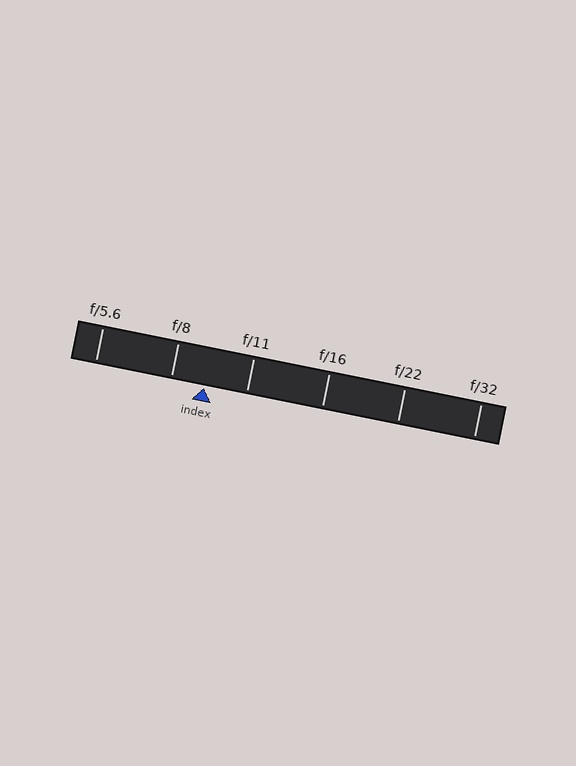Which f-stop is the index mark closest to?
The index mark is closest to f/8.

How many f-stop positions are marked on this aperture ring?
There are 6 f-stop positions marked.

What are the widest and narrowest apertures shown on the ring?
The widest aperture shown is f/5.6 and the narrowest is f/32.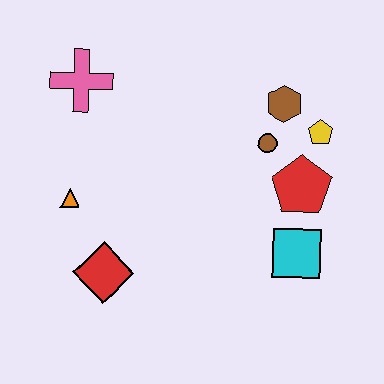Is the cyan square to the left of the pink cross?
No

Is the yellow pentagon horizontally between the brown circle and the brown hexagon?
No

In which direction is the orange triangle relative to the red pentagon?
The orange triangle is to the left of the red pentagon.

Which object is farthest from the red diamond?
The yellow pentagon is farthest from the red diamond.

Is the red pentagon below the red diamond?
No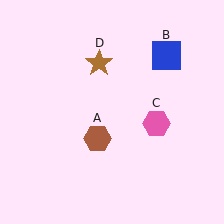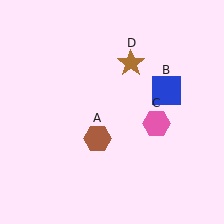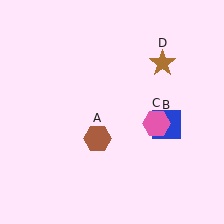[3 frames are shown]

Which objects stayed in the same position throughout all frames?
Brown hexagon (object A) and pink hexagon (object C) remained stationary.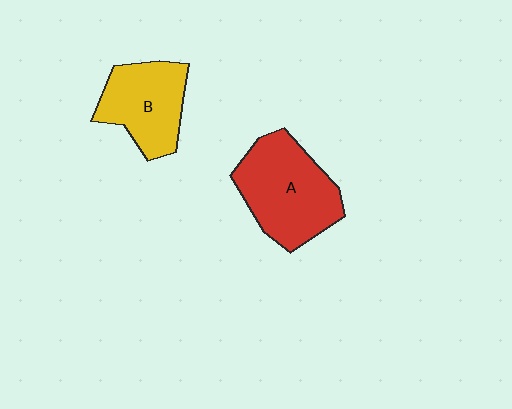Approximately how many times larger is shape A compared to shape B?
Approximately 1.3 times.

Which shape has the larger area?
Shape A (red).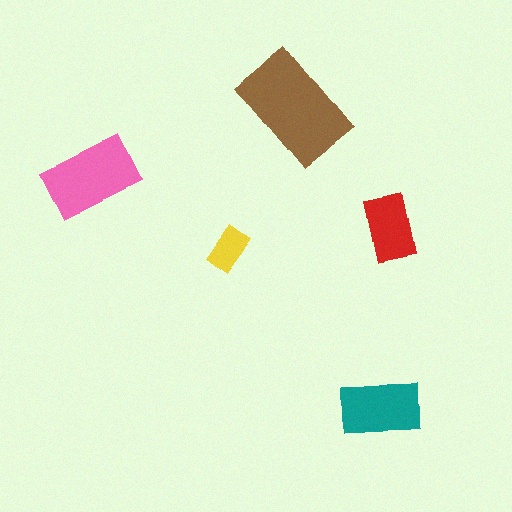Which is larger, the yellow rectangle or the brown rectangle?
The brown one.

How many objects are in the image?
There are 5 objects in the image.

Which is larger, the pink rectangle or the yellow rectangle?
The pink one.